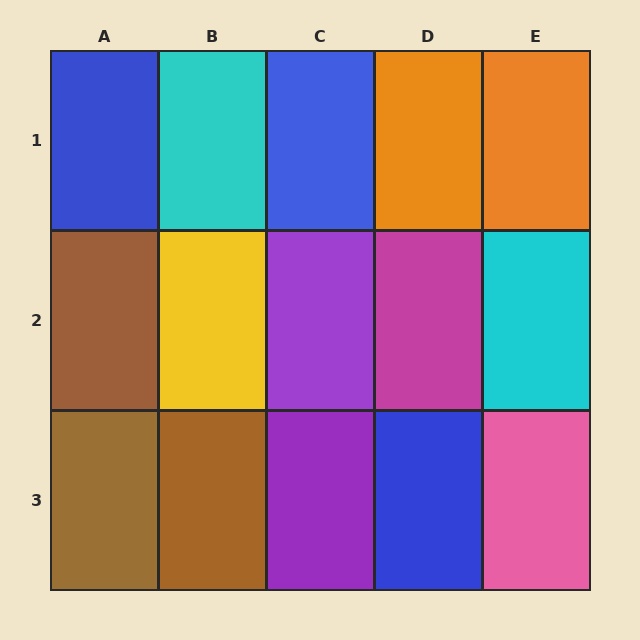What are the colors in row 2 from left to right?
Brown, yellow, purple, magenta, cyan.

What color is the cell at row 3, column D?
Blue.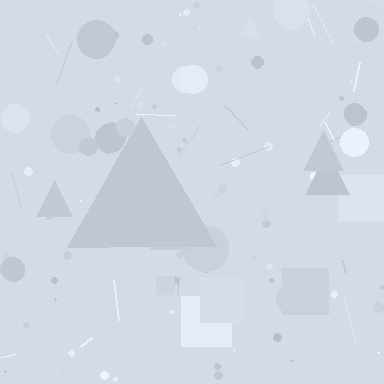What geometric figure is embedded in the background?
A triangle is embedded in the background.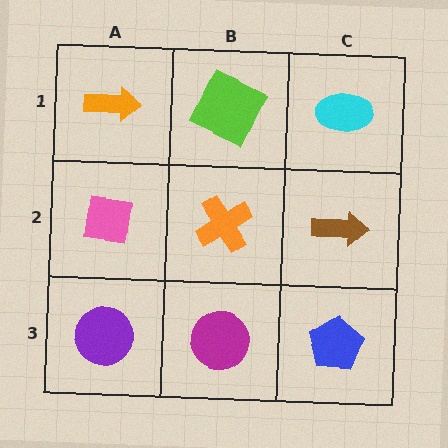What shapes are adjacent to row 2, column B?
A lime square (row 1, column B), a magenta circle (row 3, column B), a pink square (row 2, column A), a brown arrow (row 2, column C).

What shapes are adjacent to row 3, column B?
An orange cross (row 2, column B), a purple circle (row 3, column A), a blue pentagon (row 3, column C).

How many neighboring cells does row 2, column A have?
3.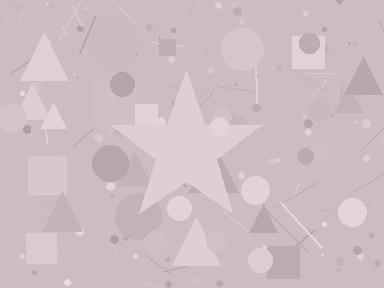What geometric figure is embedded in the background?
A star is embedded in the background.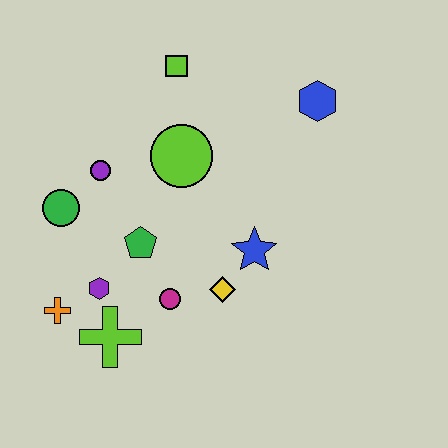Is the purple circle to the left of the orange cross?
No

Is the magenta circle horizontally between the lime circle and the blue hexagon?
No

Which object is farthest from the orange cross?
The blue hexagon is farthest from the orange cross.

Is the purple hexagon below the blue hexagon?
Yes